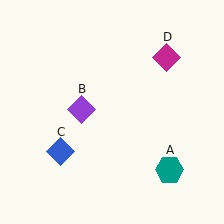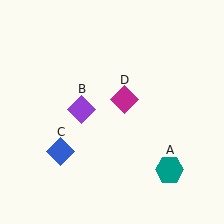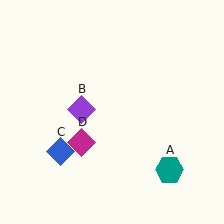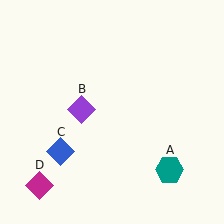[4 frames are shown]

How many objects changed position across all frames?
1 object changed position: magenta diamond (object D).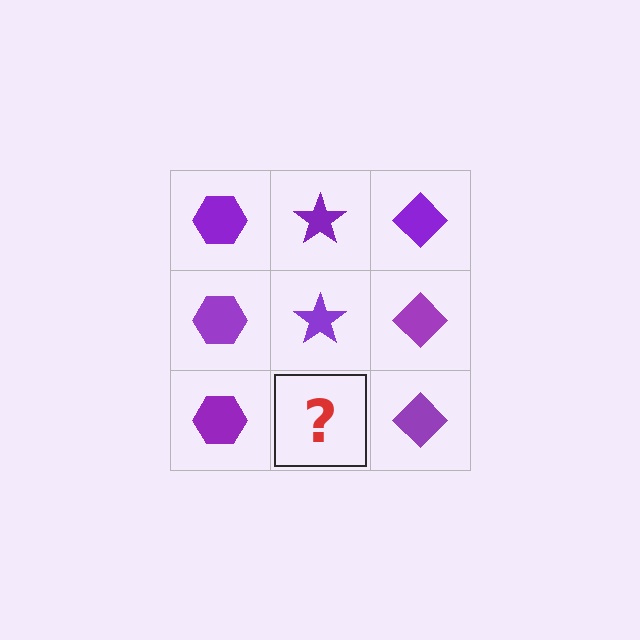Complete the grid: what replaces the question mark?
The question mark should be replaced with a purple star.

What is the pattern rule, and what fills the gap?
The rule is that each column has a consistent shape. The gap should be filled with a purple star.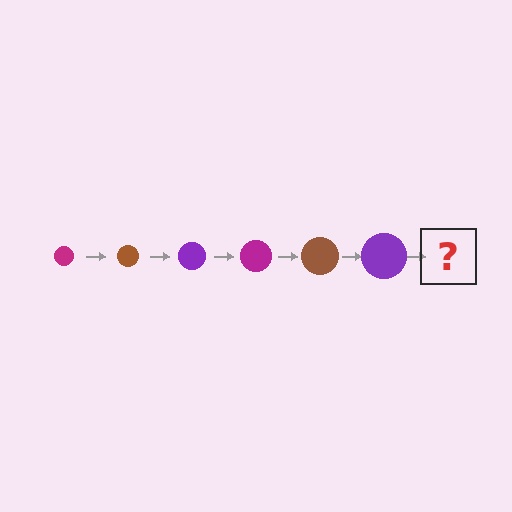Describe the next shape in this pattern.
It should be a magenta circle, larger than the previous one.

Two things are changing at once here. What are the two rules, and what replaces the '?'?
The two rules are that the circle grows larger each step and the color cycles through magenta, brown, and purple. The '?' should be a magenta circle, larger than the previous one.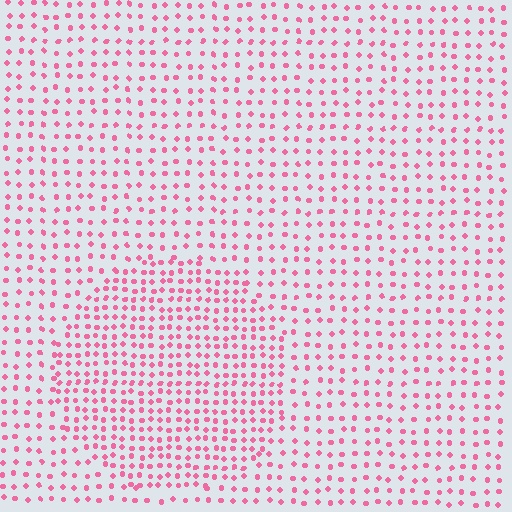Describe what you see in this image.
The image contains small pink elements arranged at two different densities. A circle-shaped region is visible where the elements are more densely packed than the surrounding area.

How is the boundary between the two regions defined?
The boundary is defined by a change in element density (approximately 1.7x ratio). All elements are the same color, size, and shape.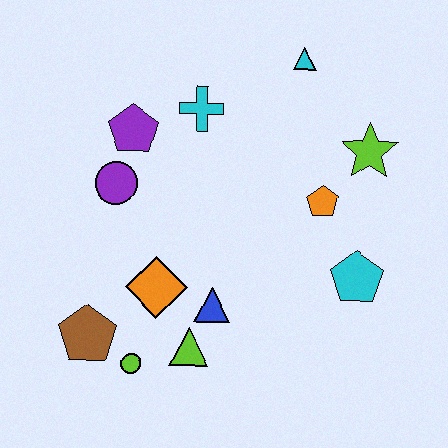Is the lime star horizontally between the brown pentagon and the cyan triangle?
No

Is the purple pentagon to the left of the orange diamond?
Yes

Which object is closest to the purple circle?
The purple pentagon is closest to the purple circle.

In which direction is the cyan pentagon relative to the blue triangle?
The cyan pentagon is to the right of the blue triangle.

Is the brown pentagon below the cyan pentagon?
Yes